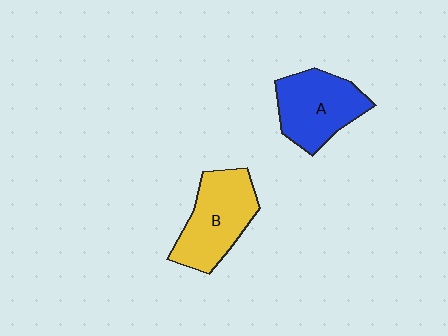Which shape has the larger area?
Shape B (yellow).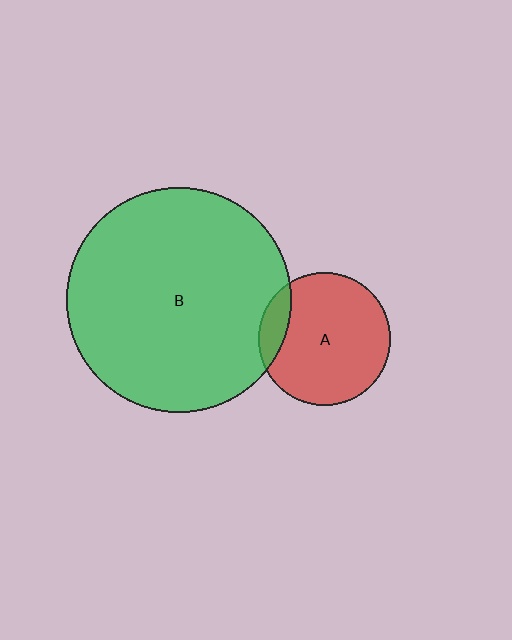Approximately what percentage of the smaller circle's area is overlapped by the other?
Approximately 15%.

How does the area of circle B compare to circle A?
Approximately 2.9 times.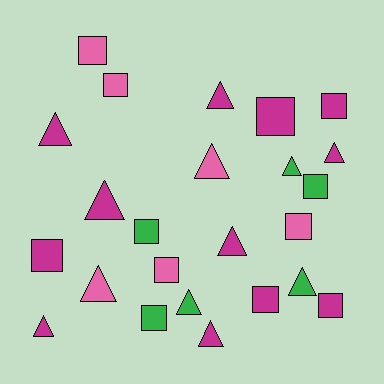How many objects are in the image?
There are 24 objects.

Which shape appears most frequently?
Triangle, with 12 objects.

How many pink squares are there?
There are 4 pink squares.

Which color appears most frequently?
Magenta, with 12 objects.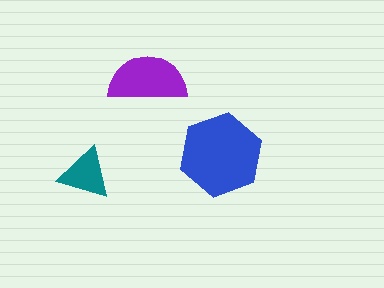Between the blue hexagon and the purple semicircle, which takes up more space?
The blue hexagon.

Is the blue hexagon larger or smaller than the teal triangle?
Larger.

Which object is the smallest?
The teal triangle.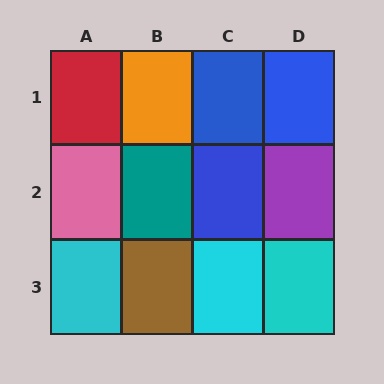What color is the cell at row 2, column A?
Pink.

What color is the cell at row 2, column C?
Blue.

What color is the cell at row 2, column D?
Purple.